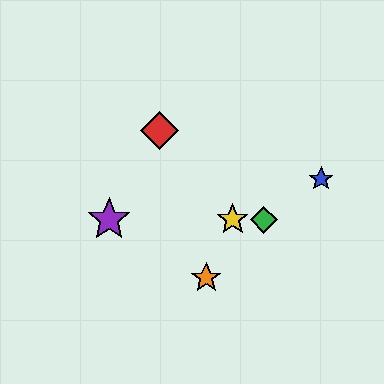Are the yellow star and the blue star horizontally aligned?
No, the yellow star is at y≈220 and the blue star is at y≈179.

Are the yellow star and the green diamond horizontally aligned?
Yes, both are at y≈220.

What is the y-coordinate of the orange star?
The orange star is at y≈278.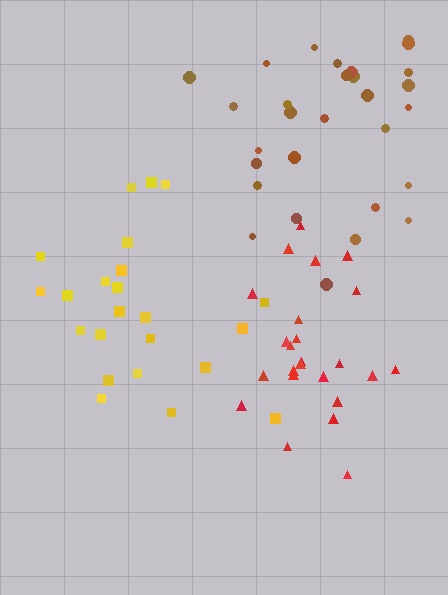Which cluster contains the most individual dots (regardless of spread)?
Brown (29).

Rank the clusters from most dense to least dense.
red, brown, yellow.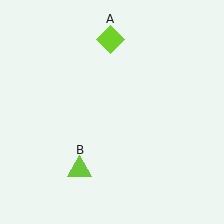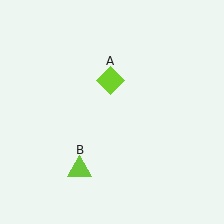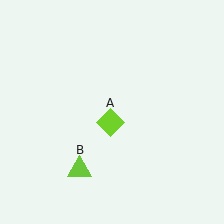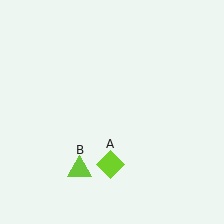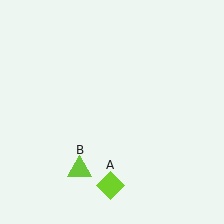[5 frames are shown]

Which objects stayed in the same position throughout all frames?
Lime triangle (object B) remained stationary.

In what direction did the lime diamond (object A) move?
The lime diamond (object A) moved down.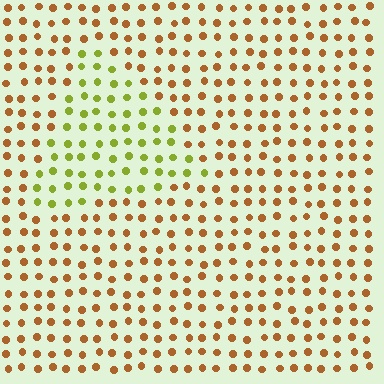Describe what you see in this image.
The image is filled with small brown elements in a uniform arrangement. A triangle-shaped region is visible where the elements are tinted to a slightly different hue, forming a subtle color boundary.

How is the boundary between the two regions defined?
The boundary is defined purely by a slight shift in hue (about 51 degrees). Spacing, size, and orientation are identical on both sides.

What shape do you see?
I see a triangle.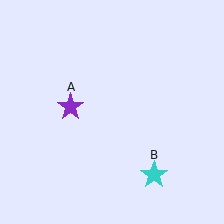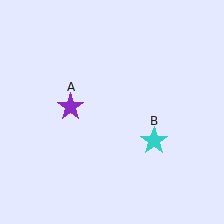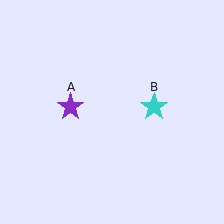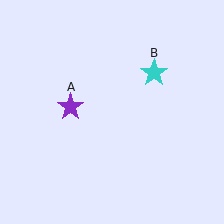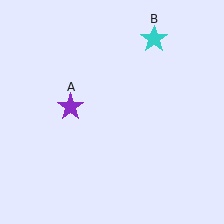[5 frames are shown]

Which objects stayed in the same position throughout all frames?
Purple star (object A) remained stationary.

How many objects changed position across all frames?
1 object changed position: cyan star (object B).